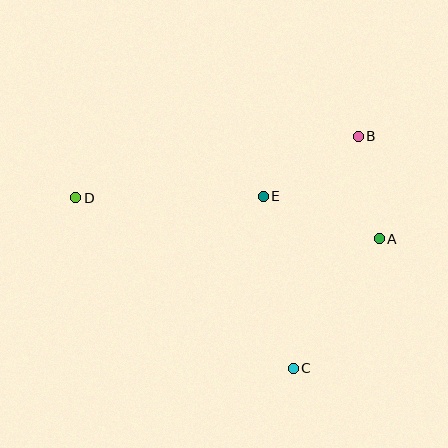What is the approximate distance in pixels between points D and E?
The distance between D and E is approximately 188 pixels.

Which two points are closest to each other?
Points A and B are closest to each other.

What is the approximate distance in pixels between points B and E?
The distance between B and E is approximately 112 pixels.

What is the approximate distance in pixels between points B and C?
The distance between B and C is approximately 241 pixels.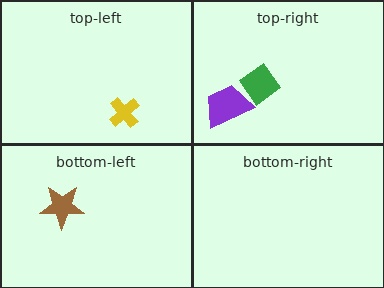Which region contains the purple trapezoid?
The top-right region.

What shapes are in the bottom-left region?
The brown star.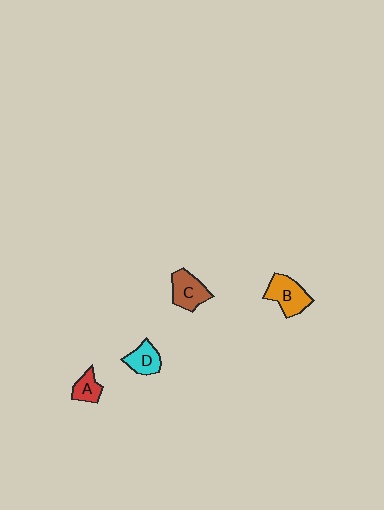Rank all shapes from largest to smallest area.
From largest to smallest: B (orange), C (brown), D (cyan), A (red).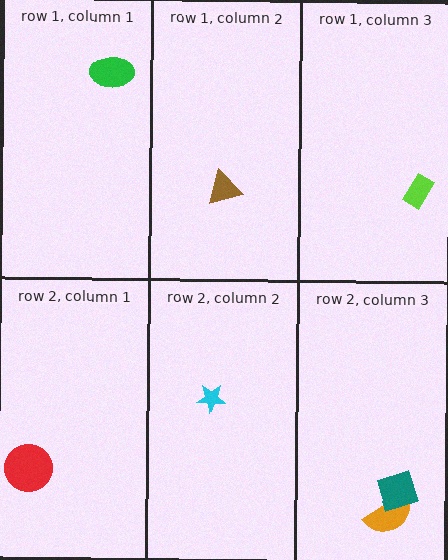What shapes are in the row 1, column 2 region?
The brown triangle.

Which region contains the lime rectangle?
The row 1, column 3 region.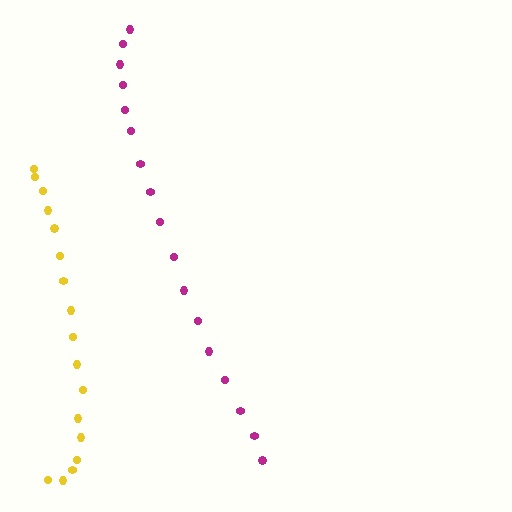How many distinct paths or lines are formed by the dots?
There are 2 distinct paths.